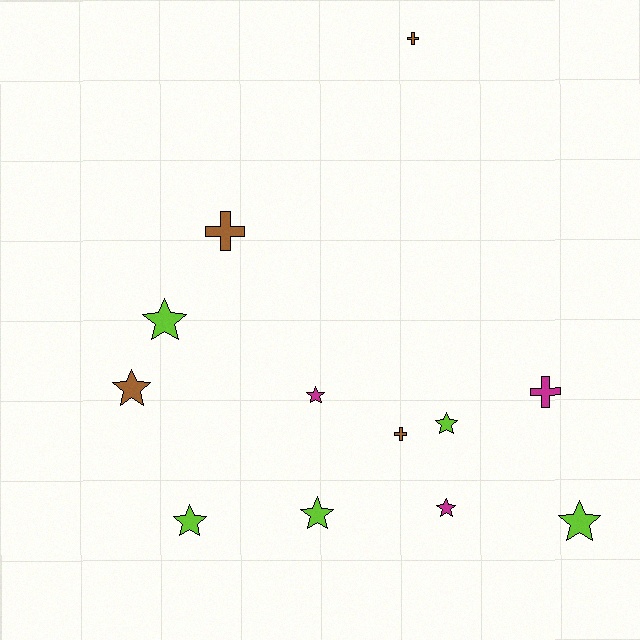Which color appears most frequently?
Lime, with 5 objects.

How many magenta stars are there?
There are 2 magenta stars.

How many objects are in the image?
There are 12 objects.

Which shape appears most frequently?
Star, with 8 objects.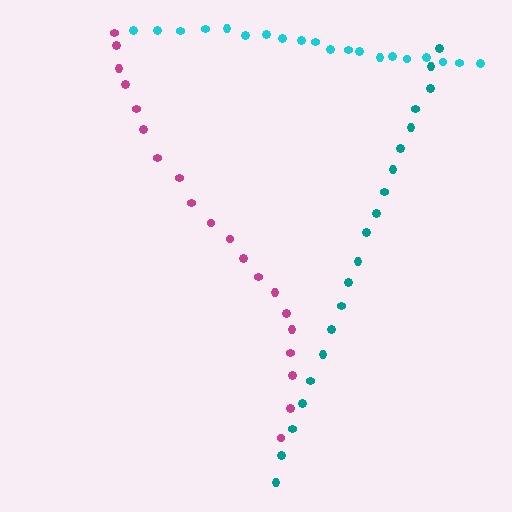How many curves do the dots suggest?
There are 3 distinct paths.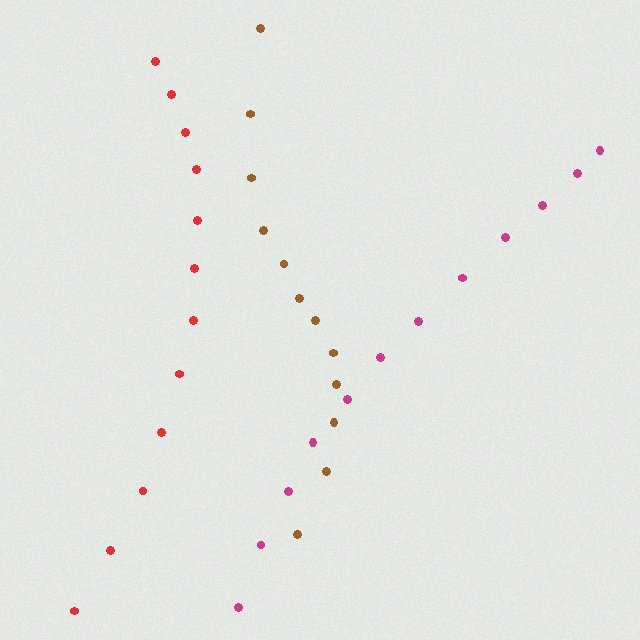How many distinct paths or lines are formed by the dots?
There are 3 distinct paths.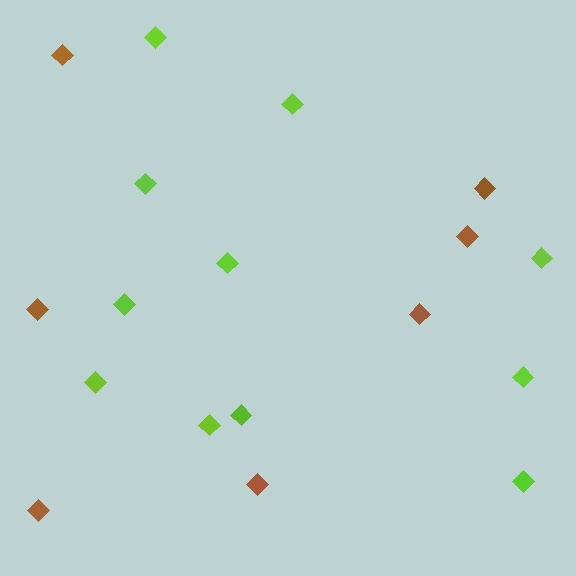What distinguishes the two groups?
There are 2 groups: one group of lime diamonds (11) and one group of brown diamonds (7).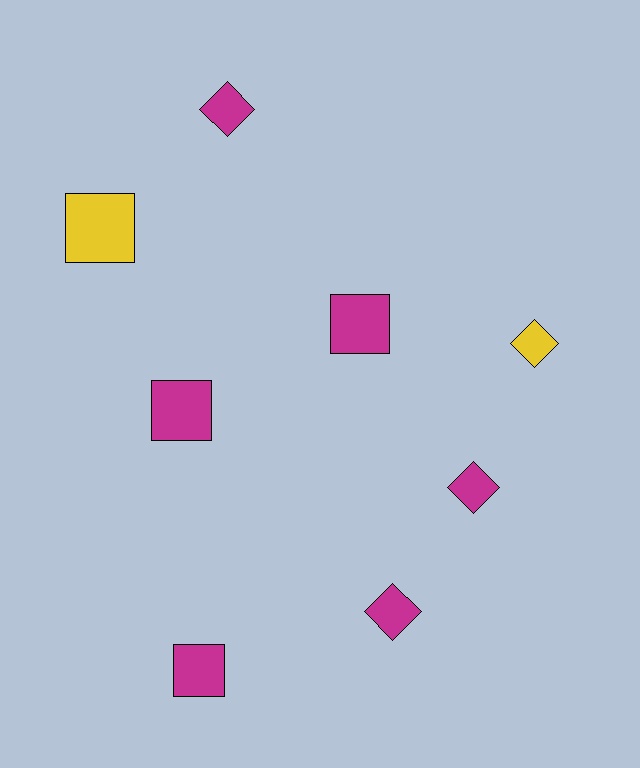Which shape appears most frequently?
Square, with 4 objects.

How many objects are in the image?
There are 8 objects.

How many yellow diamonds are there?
There is 1 yellow diamond.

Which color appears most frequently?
Magenta, with 6 objects.